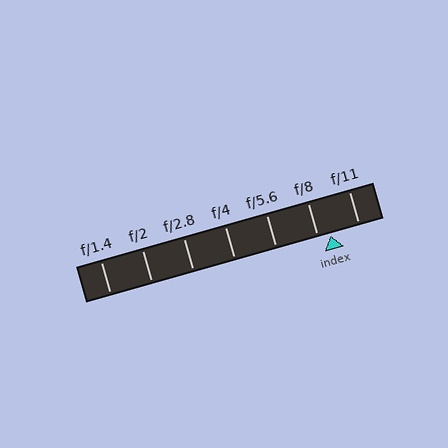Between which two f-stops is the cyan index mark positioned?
The index mark is between f/8 and f/11.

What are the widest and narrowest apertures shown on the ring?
The widest aperture shown is f/1.4 and the narrowest is f/11.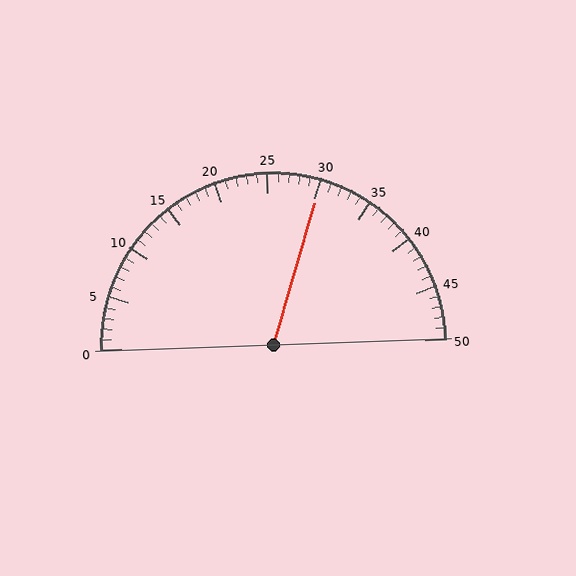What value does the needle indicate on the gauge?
The needle indicates approximately 30.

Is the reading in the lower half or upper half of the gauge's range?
The reading is in the upper half of the range (0 to 50).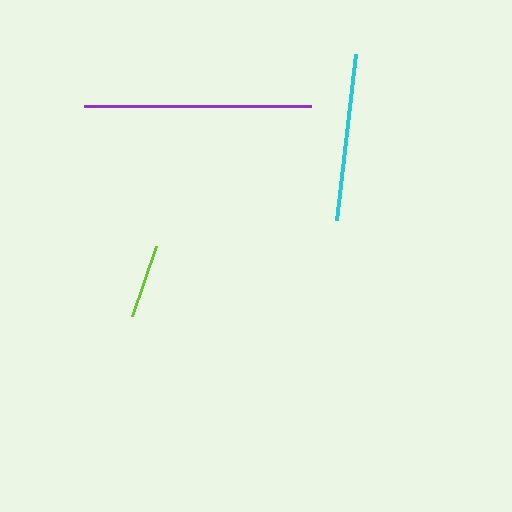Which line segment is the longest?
The purple line is the longest at approximately 227 pixels.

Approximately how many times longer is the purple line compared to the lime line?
The purple line is approximately 3.1 times the length of the lime line.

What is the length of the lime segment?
The lime segment is approximately 74 pixels long.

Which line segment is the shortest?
The lime line is the shortest at approximately 74 pixels.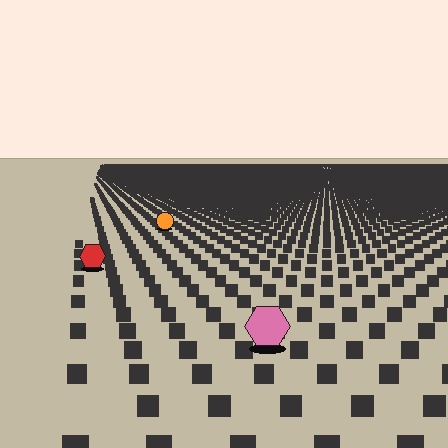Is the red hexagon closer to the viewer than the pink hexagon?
No. The pink hexagon is closer — you can tell from the texture gradient: the ground texture is coarser near it.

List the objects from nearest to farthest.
From nearest to farthest: the pink hexagon, the red hexagon, the orange circle.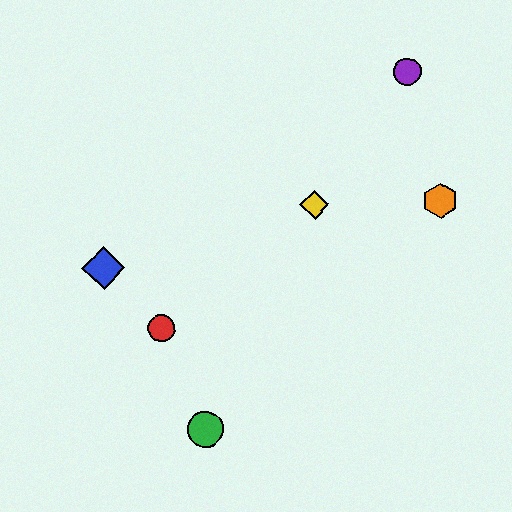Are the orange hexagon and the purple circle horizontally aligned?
No, the orange hexagon is at y≈201 and the purple circle is at y≈72.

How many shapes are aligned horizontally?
2 shapes (the yellow diamond, the orange hexagon) are aligned horizontally.